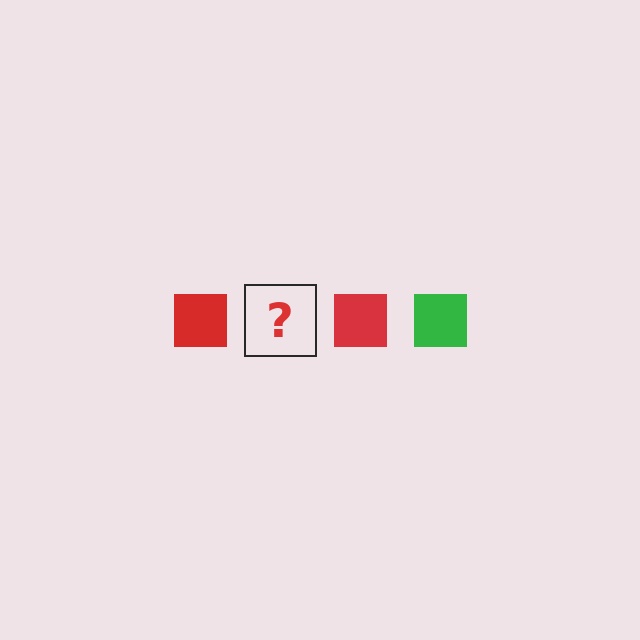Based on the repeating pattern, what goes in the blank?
The blank should be a green square.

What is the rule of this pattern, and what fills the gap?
The rule is that the pattern cycles through red, green squares. The gap should be filled with a green square.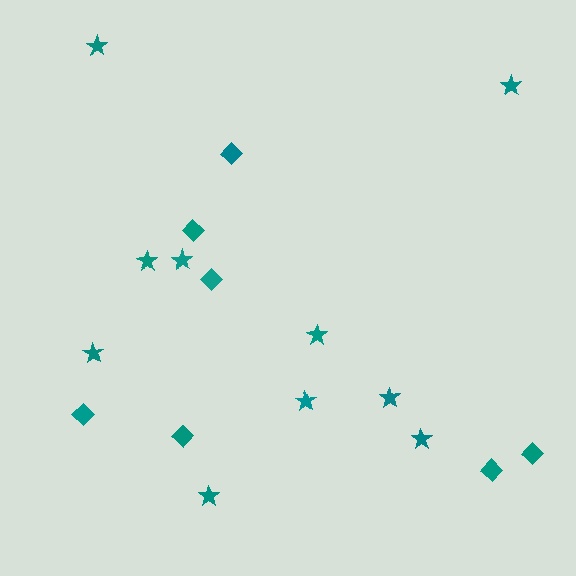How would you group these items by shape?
There are 2 groups: one group of stars (10) and one group of diamonds (7).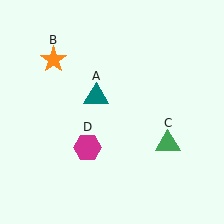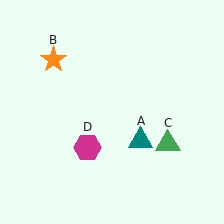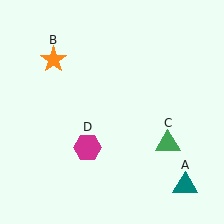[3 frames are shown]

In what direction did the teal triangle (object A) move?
The teal triangle (object A) moved down and to the right.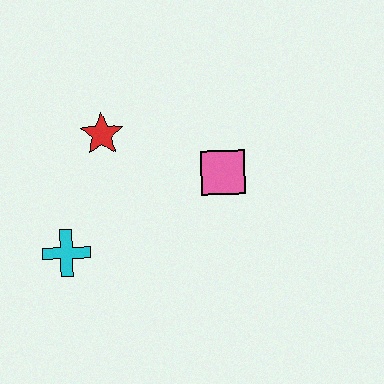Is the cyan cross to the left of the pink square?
Yes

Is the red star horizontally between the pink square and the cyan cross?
Yes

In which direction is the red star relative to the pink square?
The red star is to the left of the pink square.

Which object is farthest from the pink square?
The cyan cross is farthest from the pink square.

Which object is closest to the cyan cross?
The red star is closest to the cyan cross.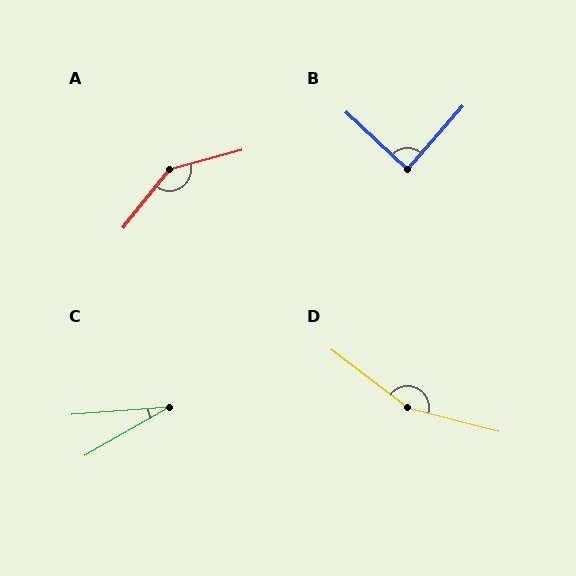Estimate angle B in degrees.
Approximately 88 degrees.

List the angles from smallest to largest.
C (26°), B (88°), A (144°), D (157°).